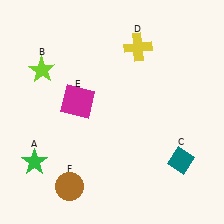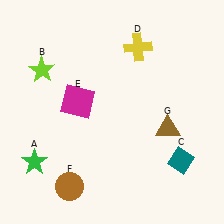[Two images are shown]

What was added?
A brown triangle (G) was added in Image 2.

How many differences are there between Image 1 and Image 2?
There is 1 difference between the two images.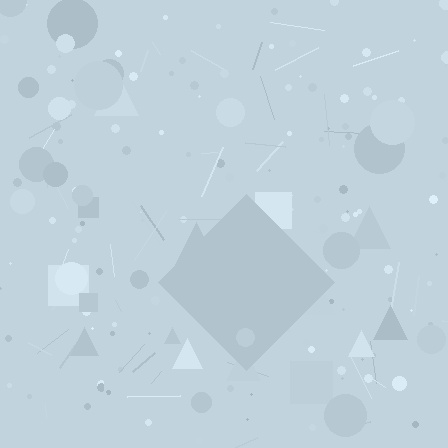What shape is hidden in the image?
A diamond is hidden in the image.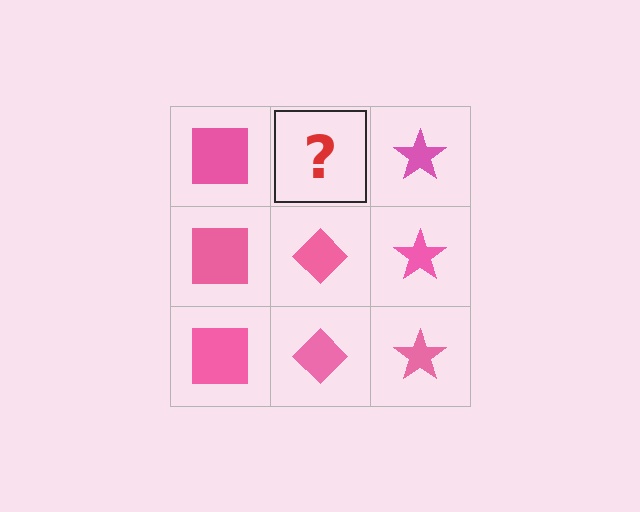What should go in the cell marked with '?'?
The missing cell should contain a pink diamond.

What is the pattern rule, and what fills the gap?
The rule is that each column has a consistent shape. The gap should be filled with a pink diamond.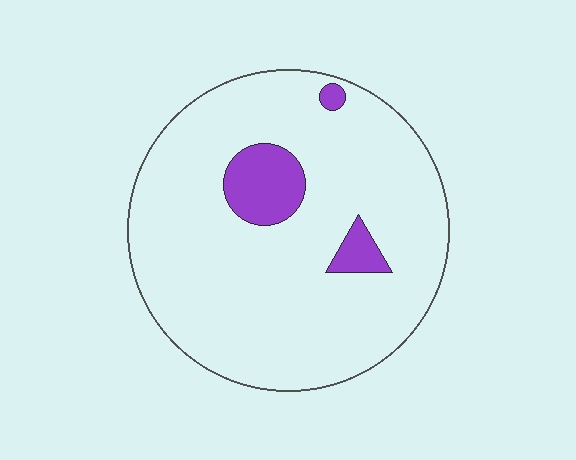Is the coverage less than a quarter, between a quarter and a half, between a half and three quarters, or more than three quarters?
Less than a quarter.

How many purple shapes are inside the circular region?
3.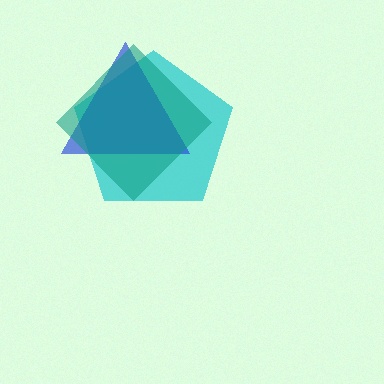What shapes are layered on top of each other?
The layered shapes are: a cyan pentagon, a blue triangle, a teal diamond.